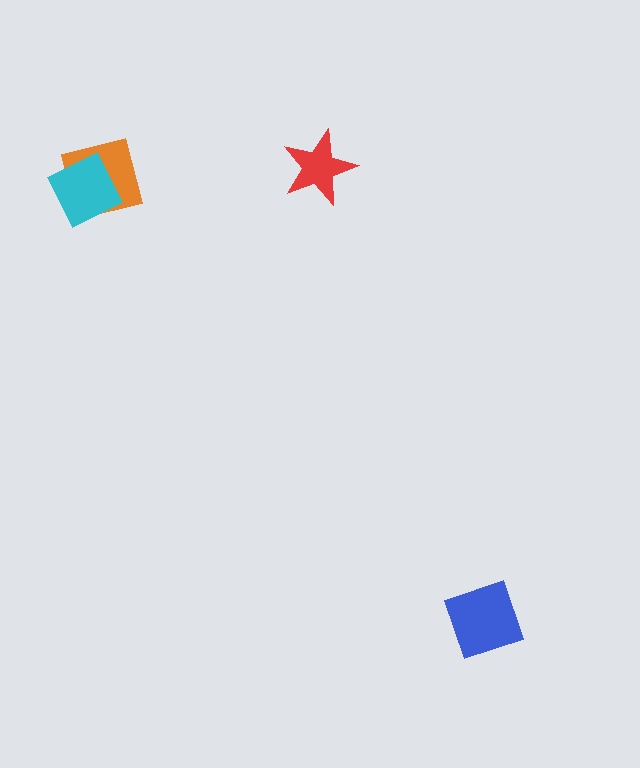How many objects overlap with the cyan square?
1 object overlaps with the cyan square.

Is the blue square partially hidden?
No, no other shape covers it.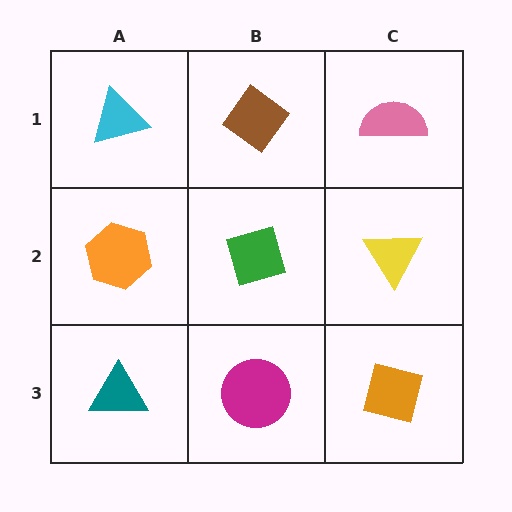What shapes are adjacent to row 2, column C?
A pink semicircle (row 1, column C), an orange square (row 3, column C), a green diamond (row 2, column B).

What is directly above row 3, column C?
A yellow triangle.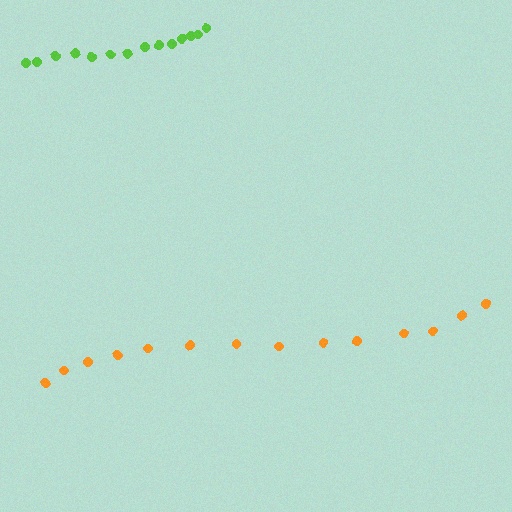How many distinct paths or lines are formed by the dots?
There are 2 distinct paths.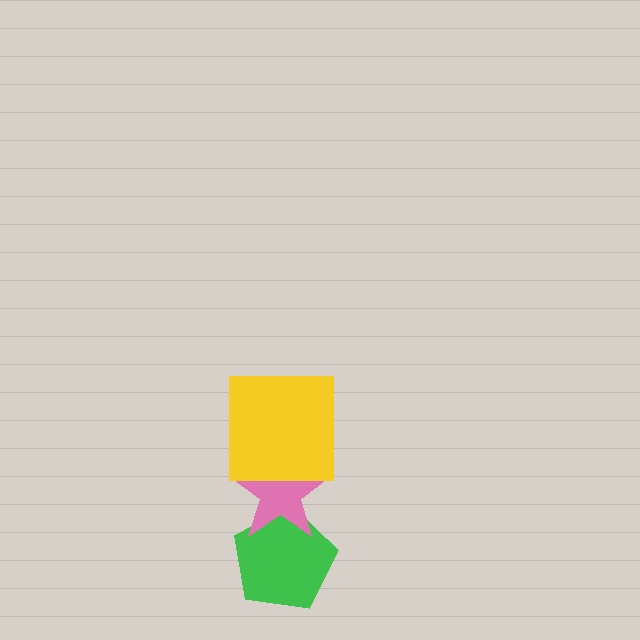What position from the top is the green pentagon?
The green pentagon is 3rd from the top.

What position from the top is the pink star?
The pink star is 2nd from the top.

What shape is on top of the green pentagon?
The pink star is on top of the green pentagon.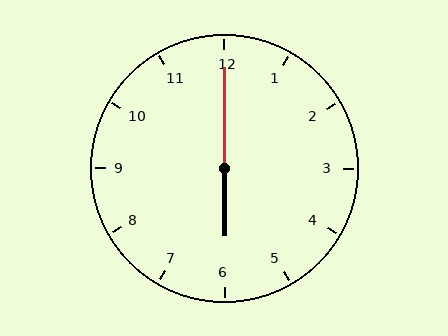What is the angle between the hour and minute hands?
Approximately 180 degrees.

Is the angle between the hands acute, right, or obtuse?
It is obtuse.